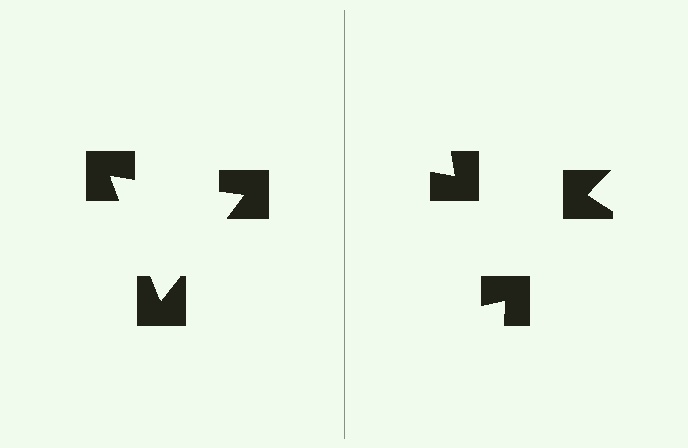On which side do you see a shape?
An illusory triangle appears on the left side. On the right side the wedge cuts are rotated, so no coherent shape forms.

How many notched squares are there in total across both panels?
6 — 3 on each side.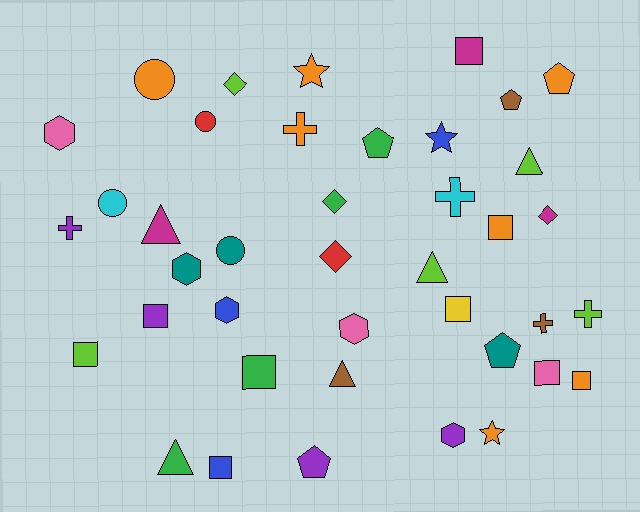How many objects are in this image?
There are 40 objects.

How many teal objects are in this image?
There are 3 teal objects.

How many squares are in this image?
There are 9 squares.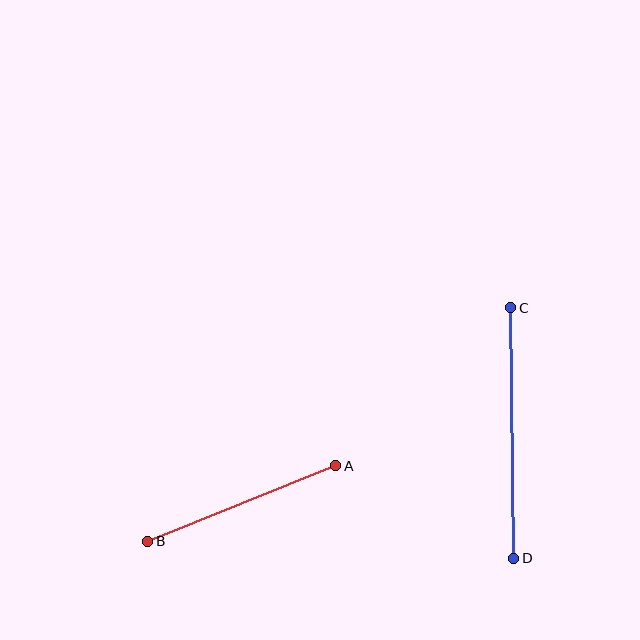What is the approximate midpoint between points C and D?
The midpoint is at approximately (512, 433) pixels.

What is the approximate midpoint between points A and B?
The midpoint is at approximately (242, 504) pixels.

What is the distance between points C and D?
The distance is approximately 250 pixels.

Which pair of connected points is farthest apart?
Points C and D are farthest apart.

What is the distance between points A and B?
The distance is approximately 203 pixels.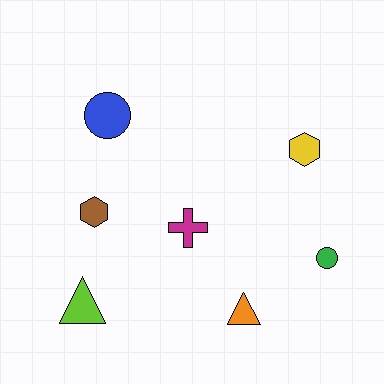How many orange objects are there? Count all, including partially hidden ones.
There is 1 orange object.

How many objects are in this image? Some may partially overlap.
There are 7 objects.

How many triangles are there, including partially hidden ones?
There are 2 triangles.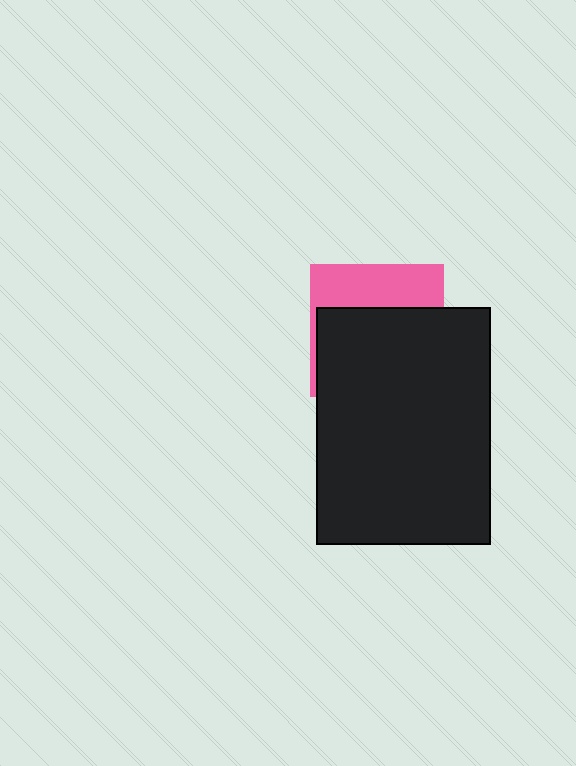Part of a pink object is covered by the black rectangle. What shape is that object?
It is a square.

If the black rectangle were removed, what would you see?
You would see the complete pink square.